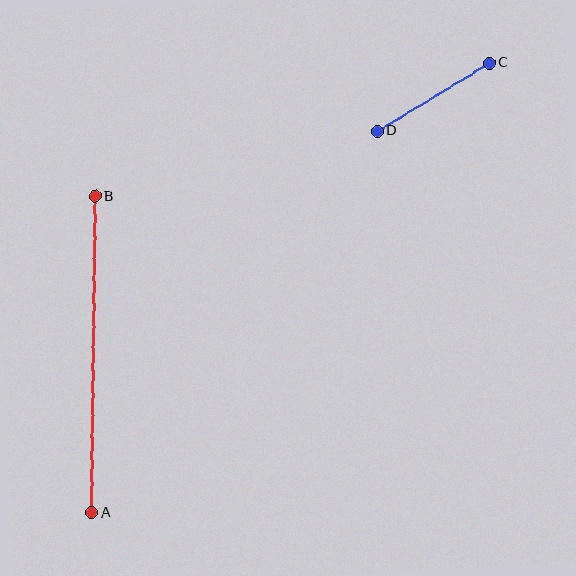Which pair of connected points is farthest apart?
Points A and B are farthest apart.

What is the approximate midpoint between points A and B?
The midpoint is at approximately (93, 355) pixels.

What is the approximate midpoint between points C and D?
The midpoint is at approximately (434, 97) pixels.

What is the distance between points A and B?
The distance is approximately 316 pixels.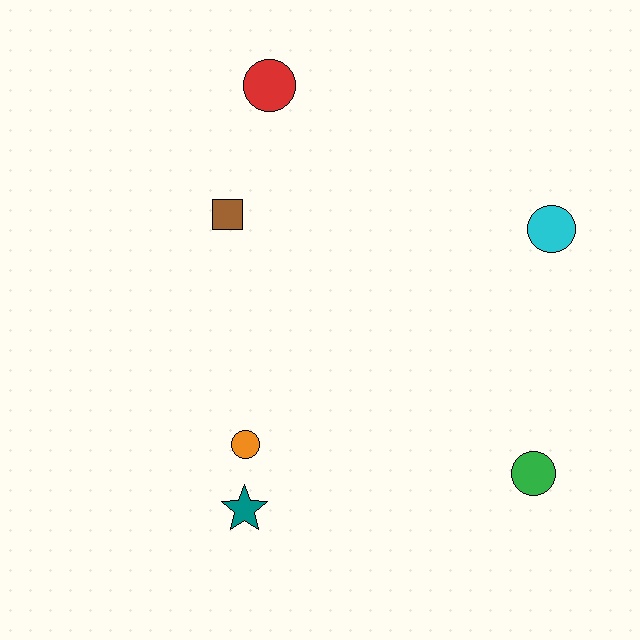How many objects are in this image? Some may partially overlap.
There are 6 objects.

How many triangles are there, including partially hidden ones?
There are no triangles.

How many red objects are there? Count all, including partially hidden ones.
There is 1 red object.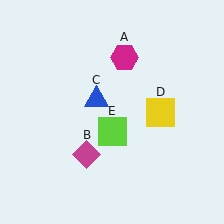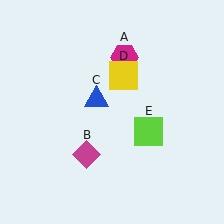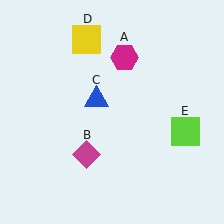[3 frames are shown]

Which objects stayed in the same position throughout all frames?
Magenta hexagon (object A) and magenta diamond (object B) and blue triangle (object C) remained stationary.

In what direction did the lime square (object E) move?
The lime square (object E) moved right.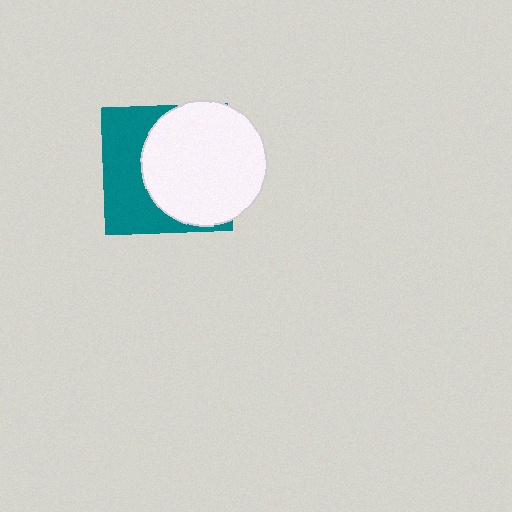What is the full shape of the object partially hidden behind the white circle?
The partially hidden object is a teal square.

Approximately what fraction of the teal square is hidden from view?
Roughly 58% of the teal square is hidden behind the white circle.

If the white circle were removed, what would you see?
You would see the complete teal square.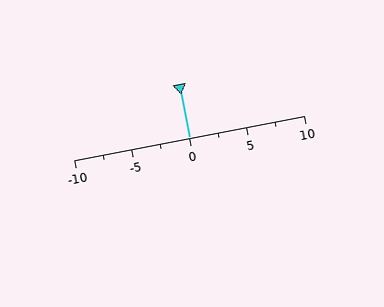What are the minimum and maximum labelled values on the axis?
The axis runs from -10 to 10.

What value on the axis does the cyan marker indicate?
The marker indicates approximately 0.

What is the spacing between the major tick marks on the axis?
The major ticks are spaced 5 apart.